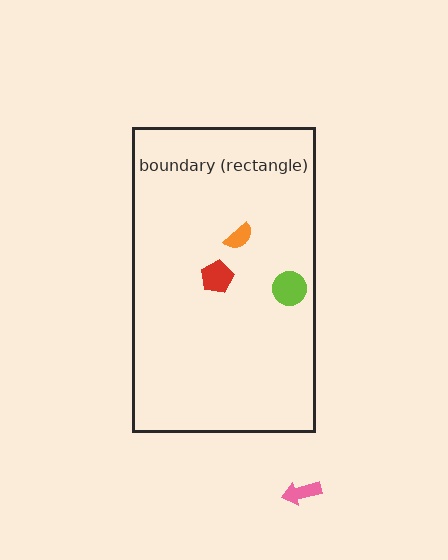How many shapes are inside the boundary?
3 inside, 1 outside.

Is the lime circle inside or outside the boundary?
Inside.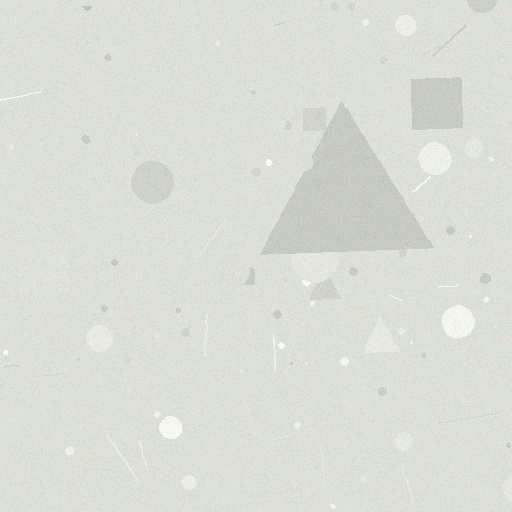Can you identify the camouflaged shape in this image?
The camouflaged shape is a triangle.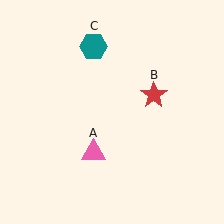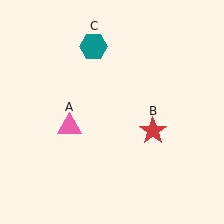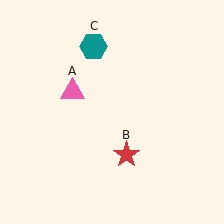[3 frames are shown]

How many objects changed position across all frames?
2 objects changed position: pink triangle (object A), red star (object B).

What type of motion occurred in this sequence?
The pink triangle (object A), red star (object B) rotated clockwise around the center of the scene.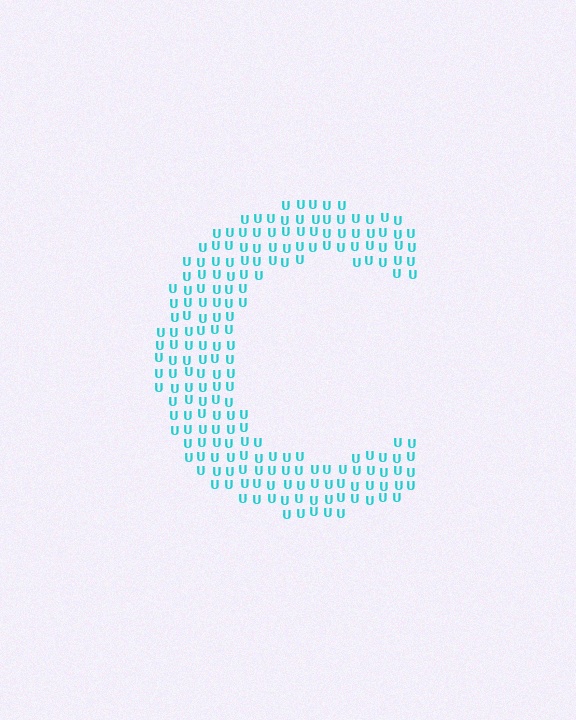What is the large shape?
The large shape is the letter C.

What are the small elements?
The small elements are letter U's.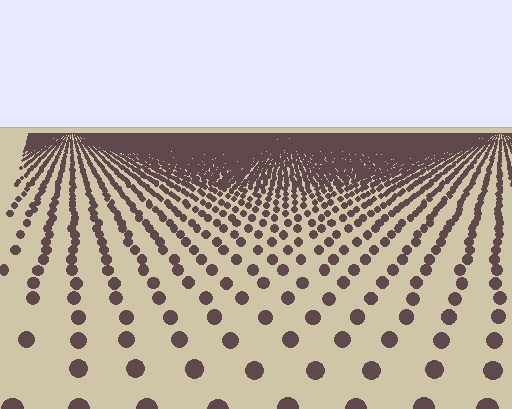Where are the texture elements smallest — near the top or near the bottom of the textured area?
Near the top.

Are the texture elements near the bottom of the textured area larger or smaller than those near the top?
Larger. Near the bottom, elements are closer to the viewer and appear at a bigger on-screen size.